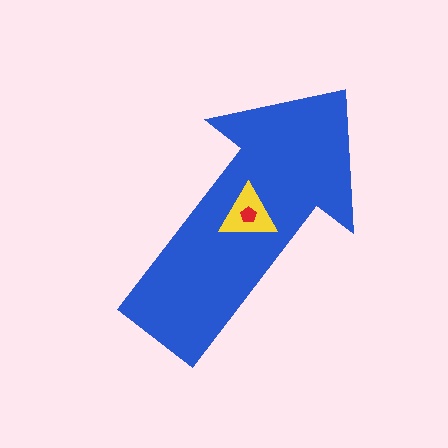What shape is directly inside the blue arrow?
The yellow triangle.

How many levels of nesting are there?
3.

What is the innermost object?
The red pentagon.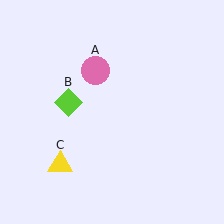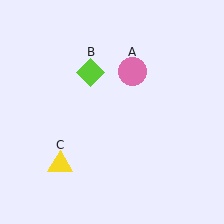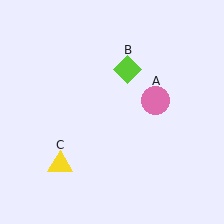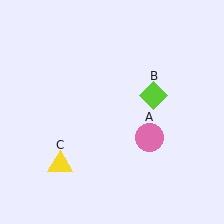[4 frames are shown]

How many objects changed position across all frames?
2 objects changed position: pink circle (object A), lime diamond (object B).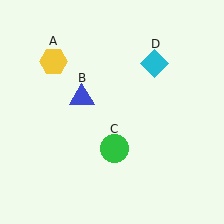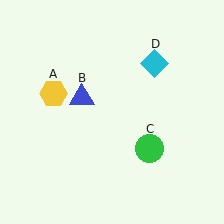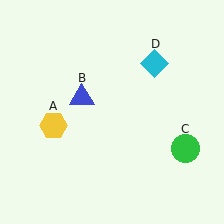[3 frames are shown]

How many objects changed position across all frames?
2 objects changed position: yellow hexagon (object A), green circle (object C).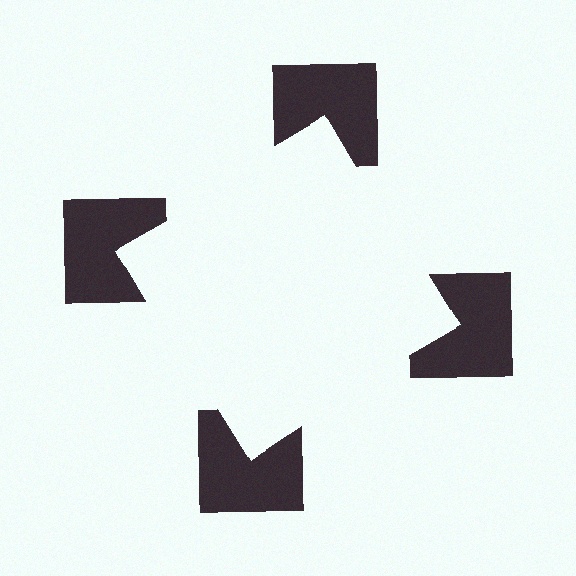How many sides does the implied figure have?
4 sides.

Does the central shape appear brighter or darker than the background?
It typically appears slightly brighter than the background, even though no actual brightness change is drawn.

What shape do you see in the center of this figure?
An illusory square — its edges are inferred from the aligned wedge cuts in the notched squares, not physically drawn.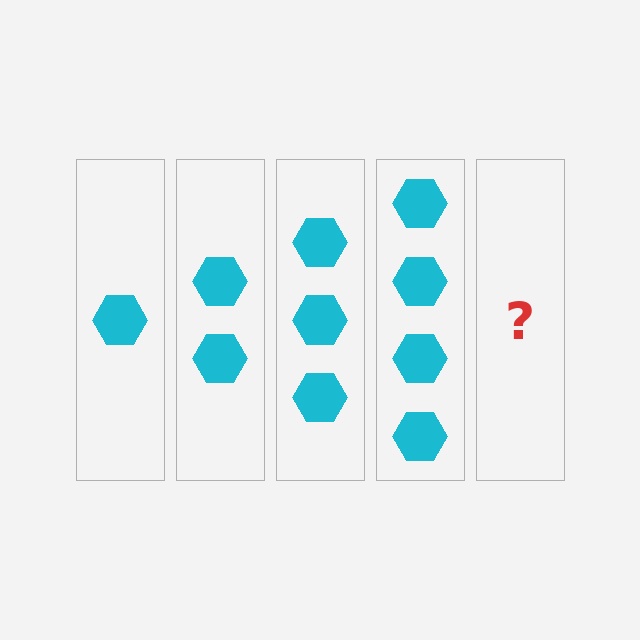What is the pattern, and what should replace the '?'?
The pattern is that each step adds one more hexagon. The '?' should be 5 hexagons.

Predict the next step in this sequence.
The next step is 5 hexagons.